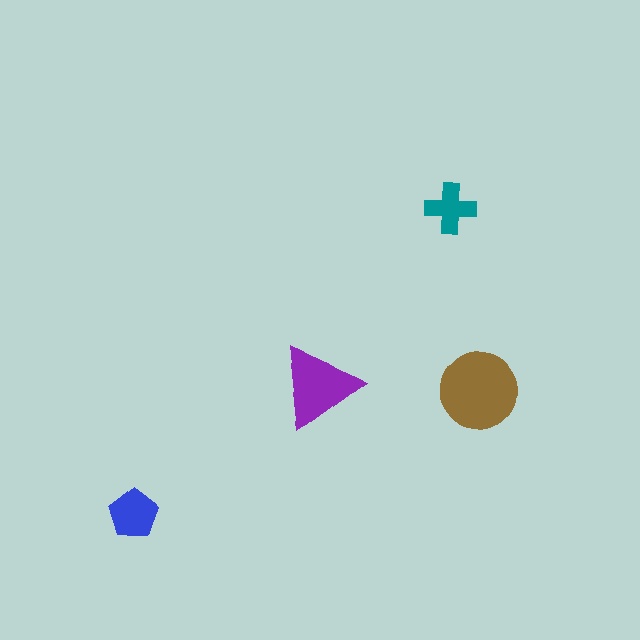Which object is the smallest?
The teal cross.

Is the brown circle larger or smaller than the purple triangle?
Larger.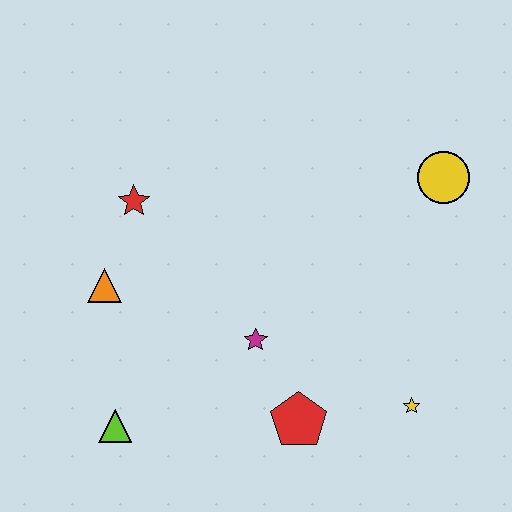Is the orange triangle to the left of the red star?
Yes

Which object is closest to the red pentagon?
The magenta star is closest to the red pentagon.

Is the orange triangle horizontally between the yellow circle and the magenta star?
No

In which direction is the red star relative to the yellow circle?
The red star is to the left of the yellow circle.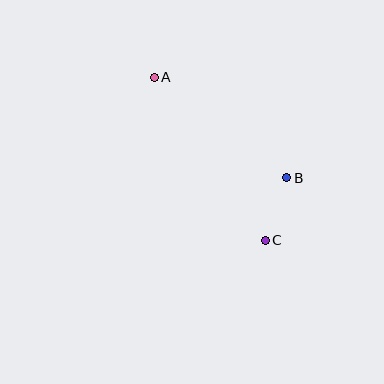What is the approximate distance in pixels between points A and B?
The distance between A and B is approximately 166 pixels.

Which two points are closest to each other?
Points B and C are closest to each other.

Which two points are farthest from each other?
Points A and C are farthest from each other.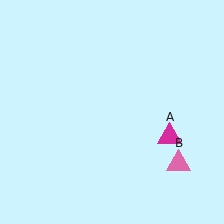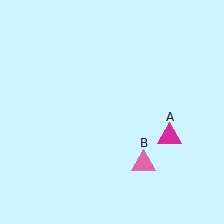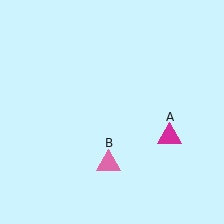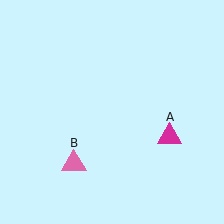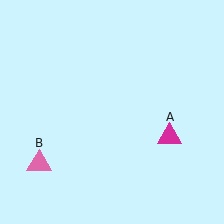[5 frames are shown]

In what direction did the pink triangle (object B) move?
The pink triangle (object B) moved left.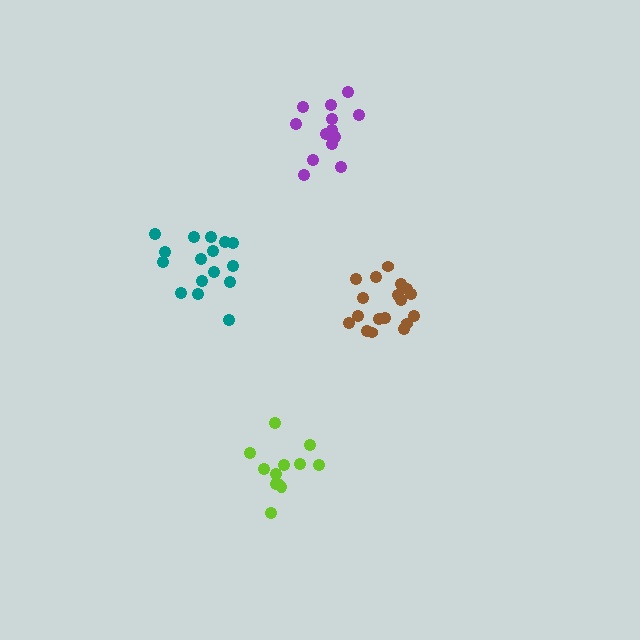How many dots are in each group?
Group 1: 18 dots, Group 2: 16 dots, Group 3: 13 dots, Group 4: 12 dots (59 total).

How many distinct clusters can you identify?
There are 4 distinct clusters.